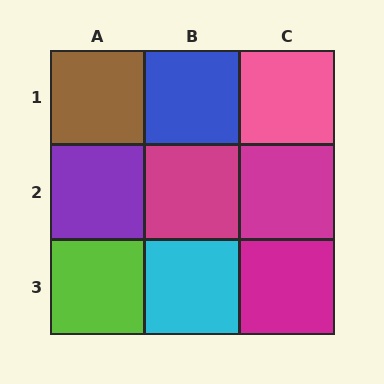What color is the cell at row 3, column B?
Cyan.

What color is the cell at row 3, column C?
Magenta.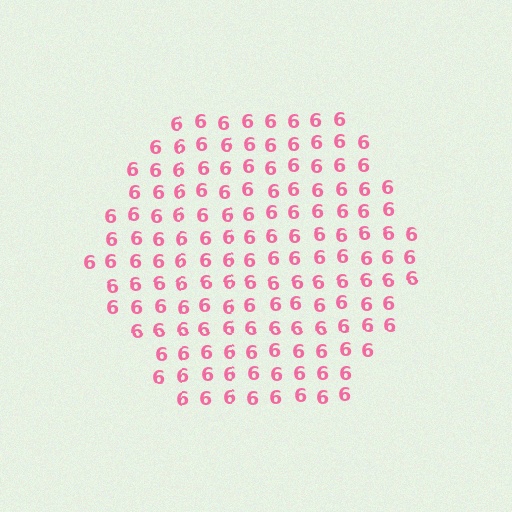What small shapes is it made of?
It is made of small digit 6's.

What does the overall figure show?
The overall figure shows a hexagon.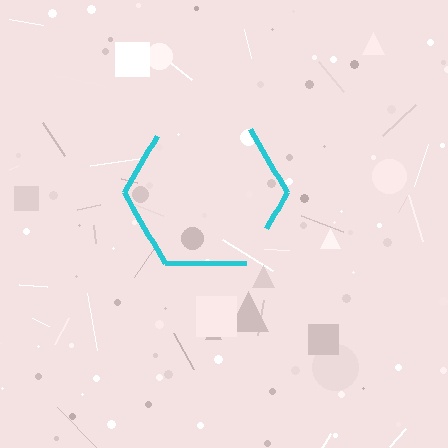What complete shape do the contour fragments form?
The contour fragments form a hexagon.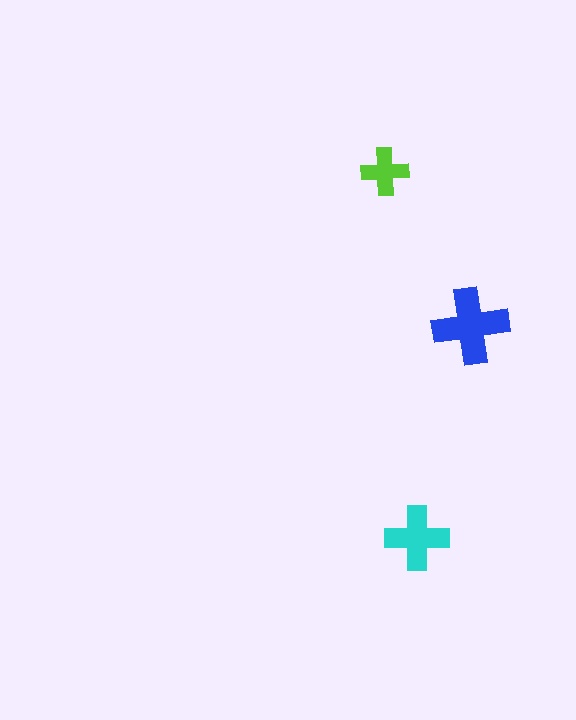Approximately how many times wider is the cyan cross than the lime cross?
About 1.5 times wider.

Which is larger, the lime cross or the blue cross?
The blue one.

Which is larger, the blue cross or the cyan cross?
The blue one.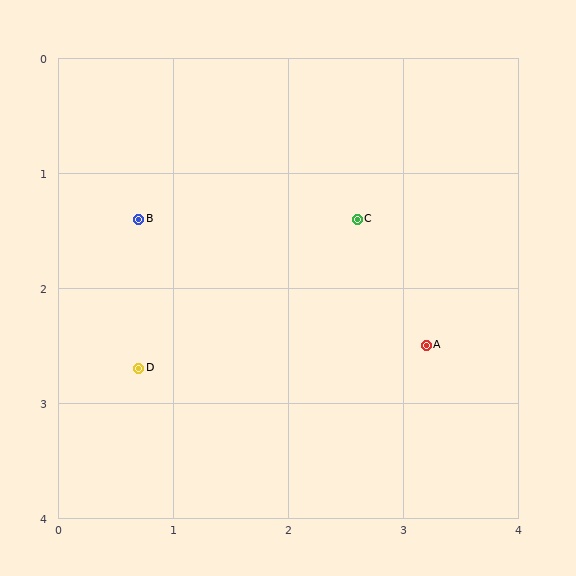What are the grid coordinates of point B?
Point B is at approximately (0.7, 1.4).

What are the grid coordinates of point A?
Point A is at approximately (3.2, 2.5).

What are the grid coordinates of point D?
Point D is at approximately (0.7, 2.7).